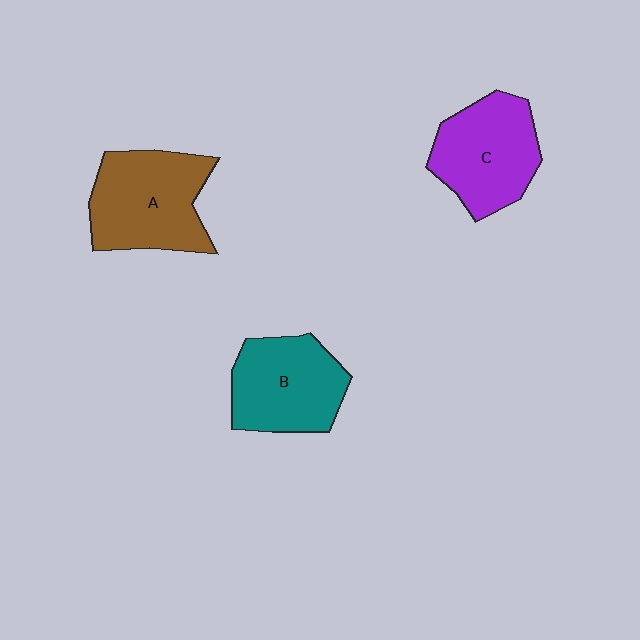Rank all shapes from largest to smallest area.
From largest to smallest: A (brown), C (purple), B (teal).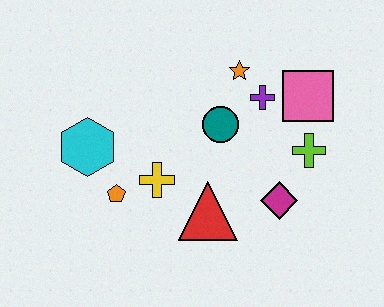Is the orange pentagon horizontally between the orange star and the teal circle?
No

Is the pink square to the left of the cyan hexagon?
No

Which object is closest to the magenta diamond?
The lime cross is closest to the magenta diamond.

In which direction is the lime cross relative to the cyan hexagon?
The lime cross is to the right of the cyan hexagon.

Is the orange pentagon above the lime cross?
No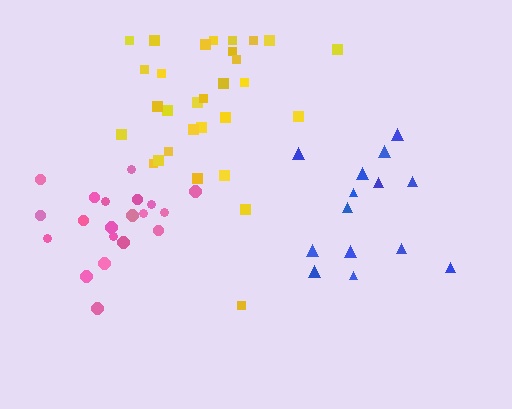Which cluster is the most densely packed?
Pink.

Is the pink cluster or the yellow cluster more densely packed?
Pink.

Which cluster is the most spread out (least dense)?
Blue.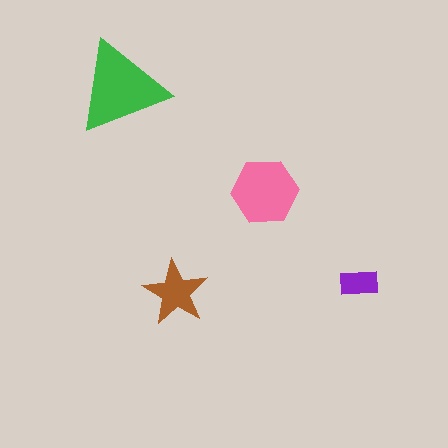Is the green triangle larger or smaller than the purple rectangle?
Larger.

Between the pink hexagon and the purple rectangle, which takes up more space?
The pink hexagon.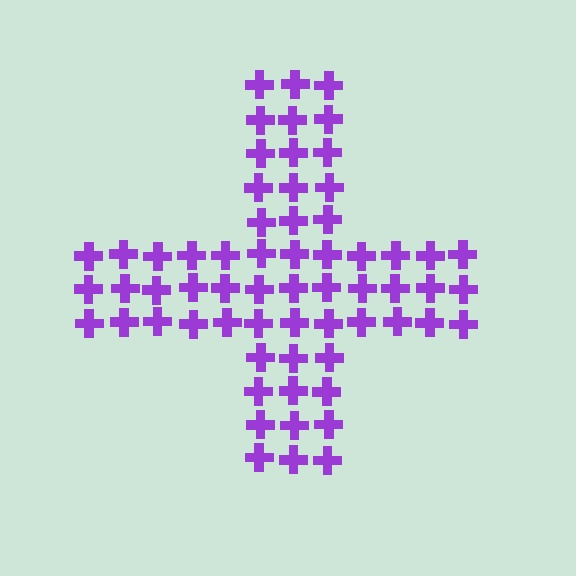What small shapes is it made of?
It is made of small crosses.